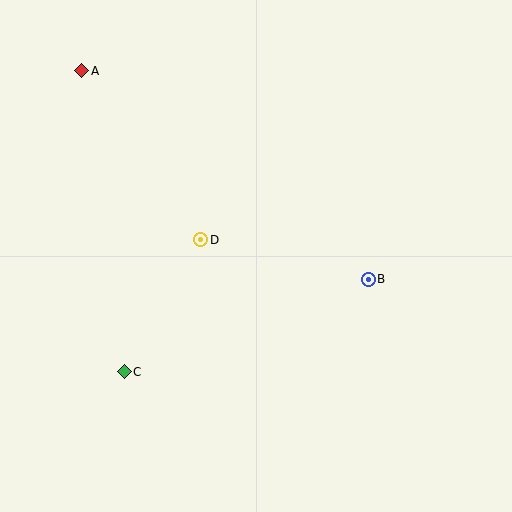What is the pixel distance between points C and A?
The distance between C and A is 304 pixels.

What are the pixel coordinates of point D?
Point D is at (201, 240).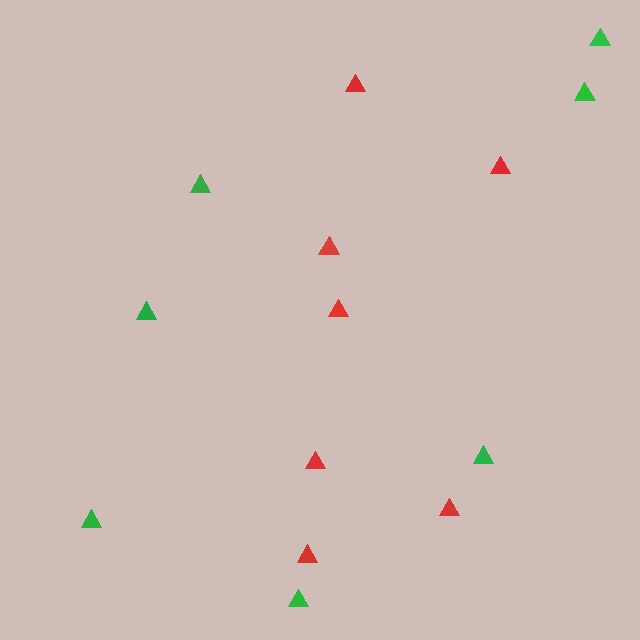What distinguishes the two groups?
There are 2 groups: one group of green triangles (7) and one group of red triangles (7).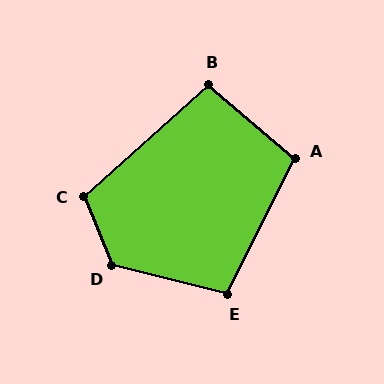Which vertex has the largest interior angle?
D, at approximately 127 degrees.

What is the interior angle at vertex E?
Approximately 102 degrees (obtuse).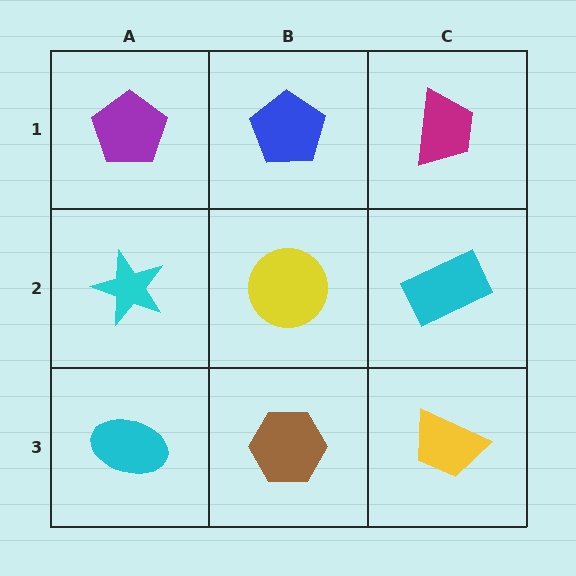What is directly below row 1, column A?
A cyan star.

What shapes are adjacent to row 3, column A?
A cyan star (row 2, column A), a brown hexagon (row 3, column B).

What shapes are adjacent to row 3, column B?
A yellow circle (row 2, column B), a cyan ellipse (row 3, column A), a yellow trapezoid (row 3, column C).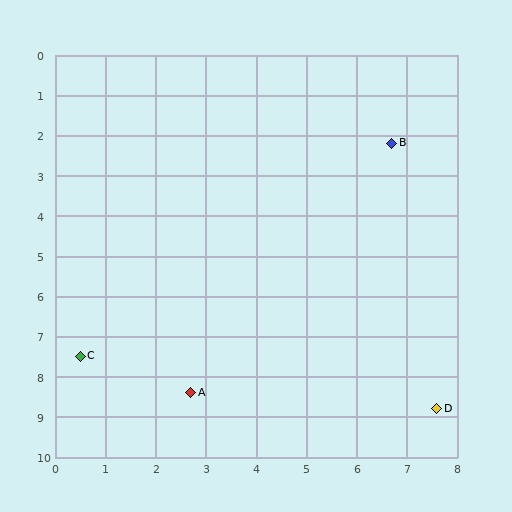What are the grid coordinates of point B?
Point B is at approximately (6.7, 2.2).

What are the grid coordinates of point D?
Point D is at approximately (7.6, 8.8).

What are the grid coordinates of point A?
Point A is at approximately (2.7, 8.4).